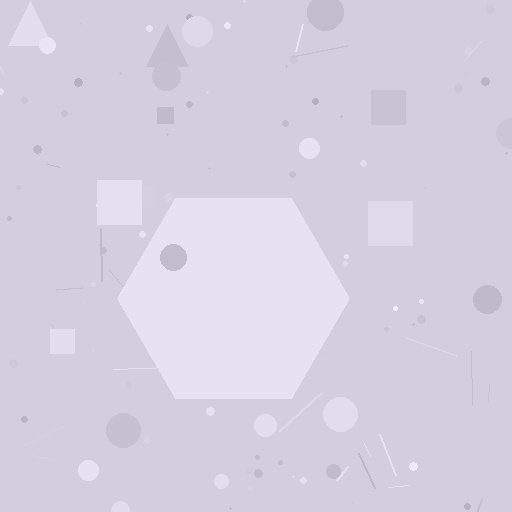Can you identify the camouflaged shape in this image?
The camouflaged shape is a hexagon.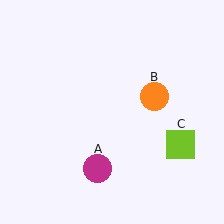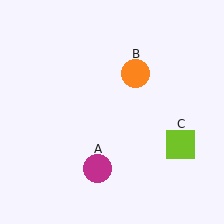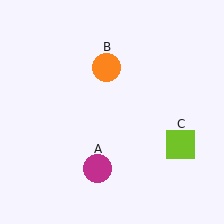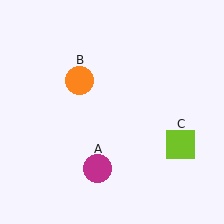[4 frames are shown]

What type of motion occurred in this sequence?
The orange circle (object B) rotated counterclockwise around the center of the scene.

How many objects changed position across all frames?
1 object changed position: orange circle (object B).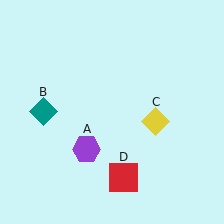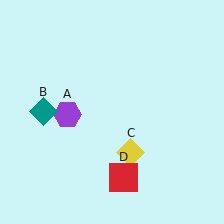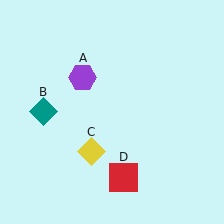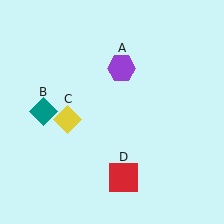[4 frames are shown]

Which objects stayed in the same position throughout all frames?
Teal diamond (object B) and red square (object D) remained stationary.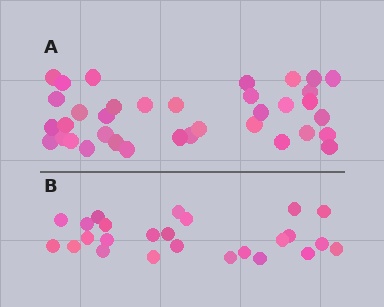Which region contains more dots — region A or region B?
Region A (the top region) has more dots.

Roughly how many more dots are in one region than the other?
Region A has roughly 12 or so more dots than region B.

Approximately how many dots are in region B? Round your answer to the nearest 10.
About 20 dots. (The exact count is 25, which rounds to 20.)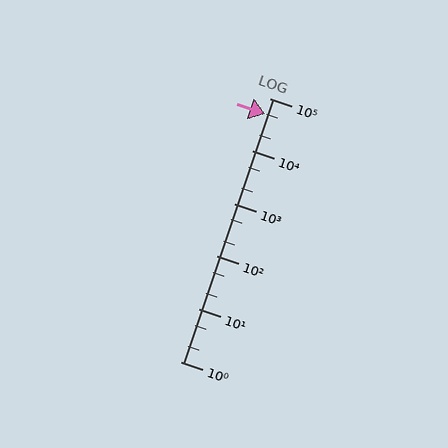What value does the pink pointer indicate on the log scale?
The pointer indicates approximately 50000.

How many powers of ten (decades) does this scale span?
The scale spans 5 decades, from 1 to 100000.